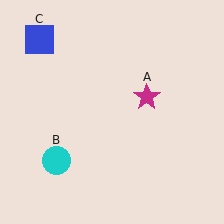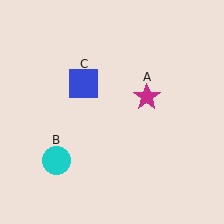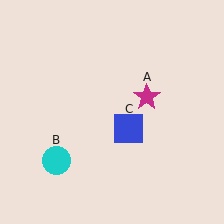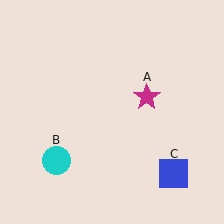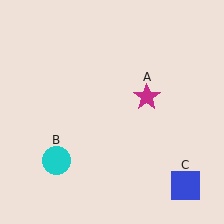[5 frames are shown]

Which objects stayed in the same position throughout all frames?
Magenta star (object A) and cyan circle (object B) remained stationary.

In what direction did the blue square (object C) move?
The blue square (object C) moved down and to the right.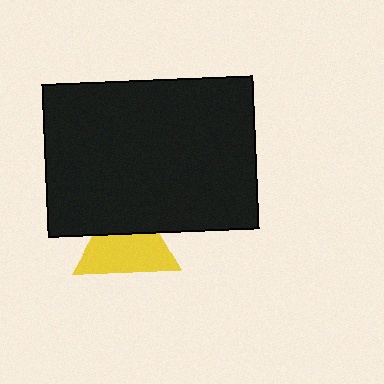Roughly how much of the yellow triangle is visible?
About half of it is visible (roughly 64%).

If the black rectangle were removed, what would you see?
You would see the complete yellow triangle.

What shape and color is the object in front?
The object in front is a black rectangle.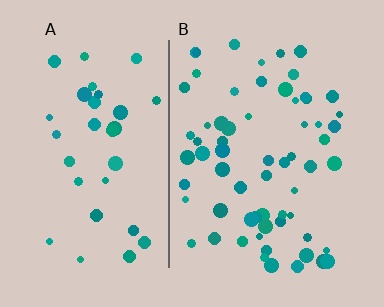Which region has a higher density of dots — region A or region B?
B (the right).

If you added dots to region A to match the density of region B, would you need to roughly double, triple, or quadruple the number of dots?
Approximately double.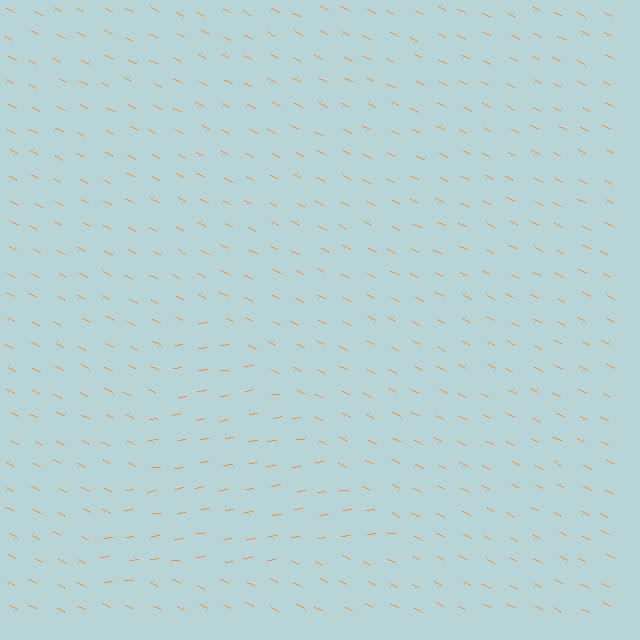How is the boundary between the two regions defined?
The boundary is defined purely by a change in line orientation (approximately 33 degrees difference). All lines are the same color and thickness.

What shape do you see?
I see a triangle.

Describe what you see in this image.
The image is filled with small orange line segments. A triangle region in the image has lines oriented differently from the surrounding lines, creating a visible texture boundary.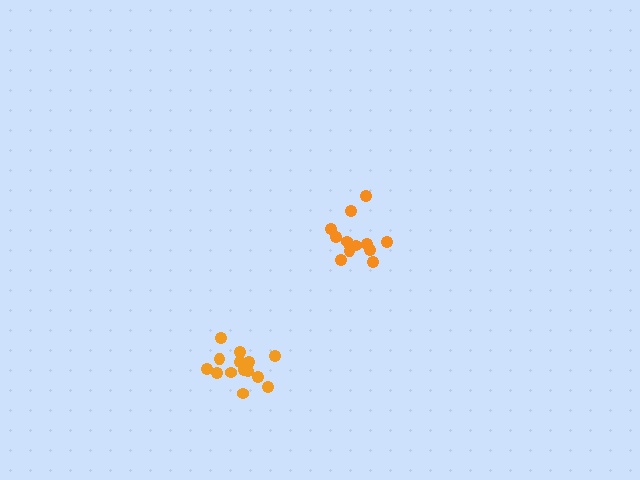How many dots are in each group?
Group 1: 14 dots, Group 2: 13 dots (27 total).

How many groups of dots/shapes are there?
There are 2 groups.